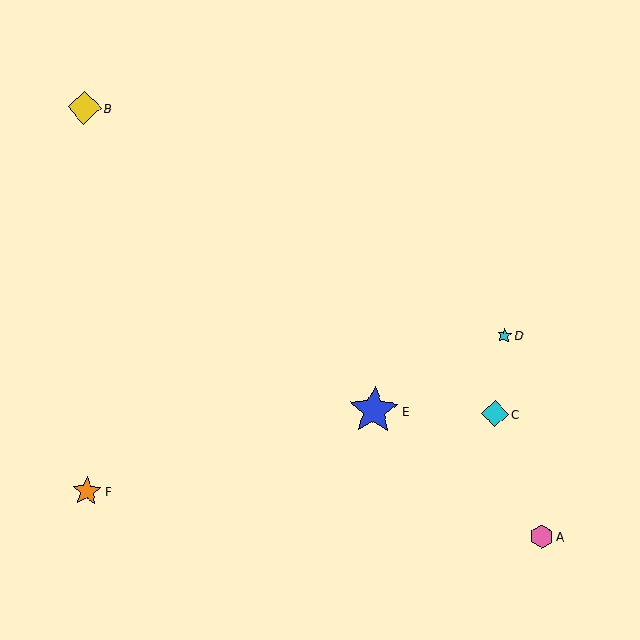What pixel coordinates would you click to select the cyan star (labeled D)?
Click at (504, 336) to select the cyan star D.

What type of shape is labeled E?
Shape E is a blue star.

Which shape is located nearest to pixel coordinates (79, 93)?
The yellow diamond (labeled B) at (84, 108) is nearest to that location.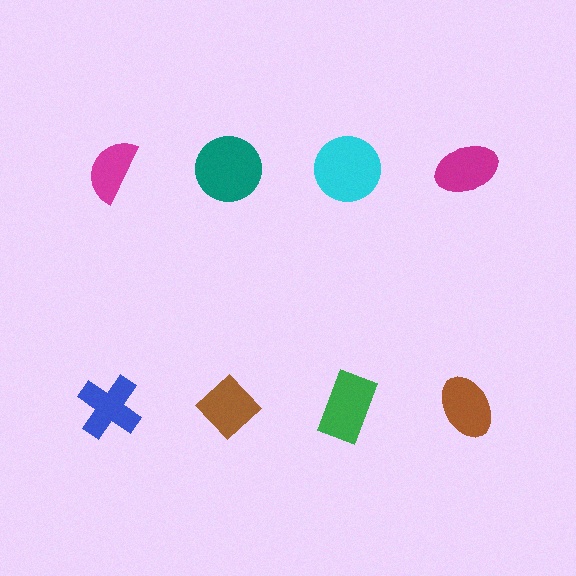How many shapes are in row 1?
4 shapes.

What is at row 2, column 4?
A brown ellipse.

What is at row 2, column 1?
A blue cross.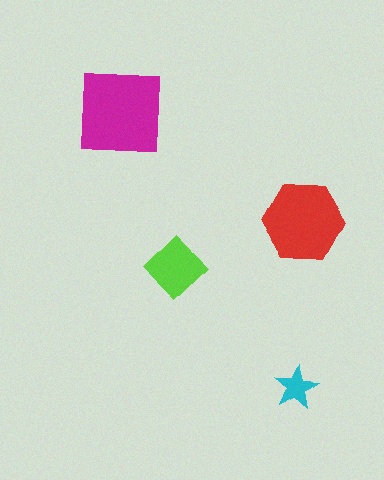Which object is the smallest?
The cyan star.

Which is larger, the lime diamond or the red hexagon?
The red hexagon.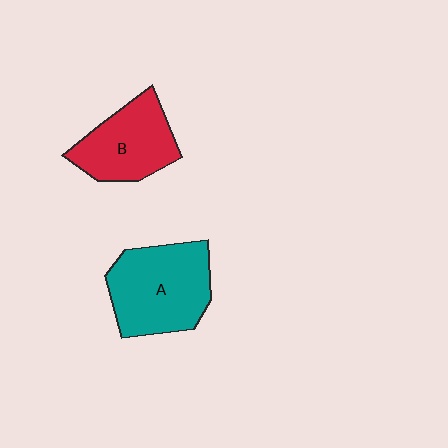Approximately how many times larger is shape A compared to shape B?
Approximately 1.3 times.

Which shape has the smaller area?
Shape B (red).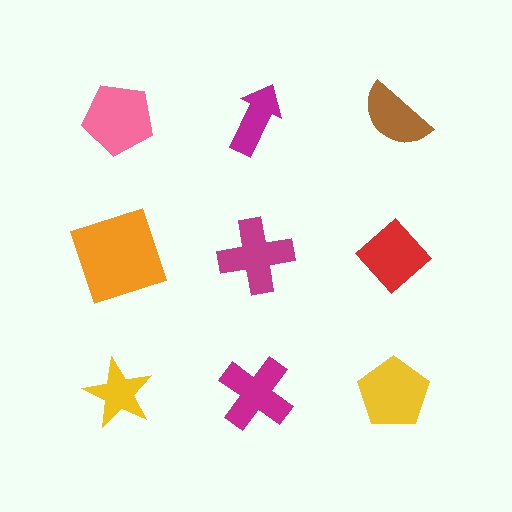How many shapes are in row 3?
3 shapes.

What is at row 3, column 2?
A magenta cross.